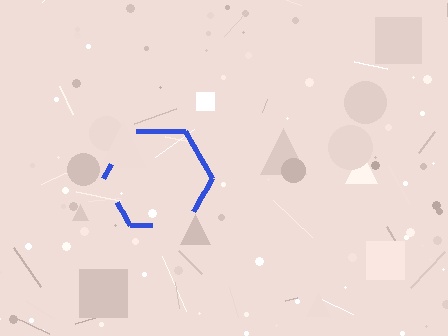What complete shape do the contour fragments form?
The contour fragments form a hexagon.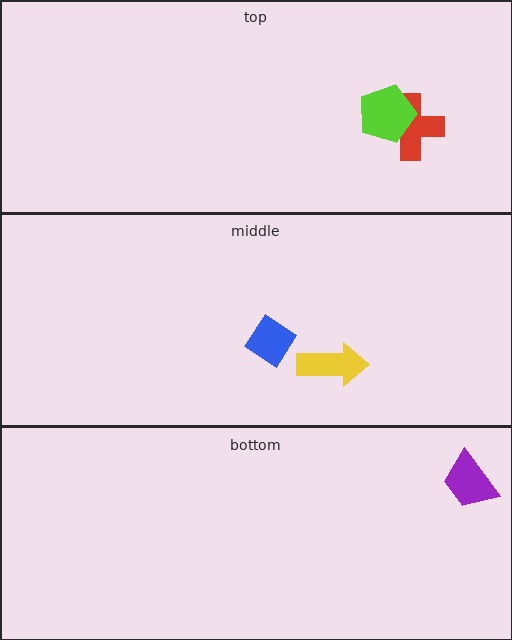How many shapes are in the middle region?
2.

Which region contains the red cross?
The top region.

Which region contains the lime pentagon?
The top region.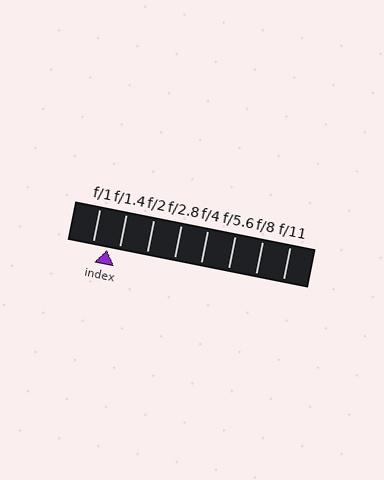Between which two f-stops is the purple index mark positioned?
The index mark is between f/1 and f/1.4.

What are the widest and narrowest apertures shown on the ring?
The widest aperture shown is f/1 and the narrowest is f/11.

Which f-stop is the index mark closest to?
The index mark is closest to f/1.4.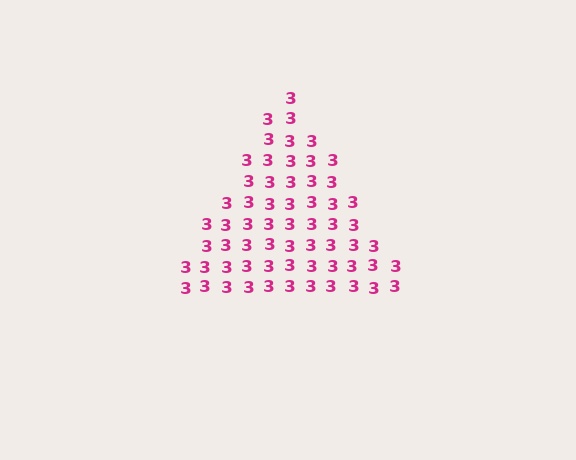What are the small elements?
The small elements are digit 3's.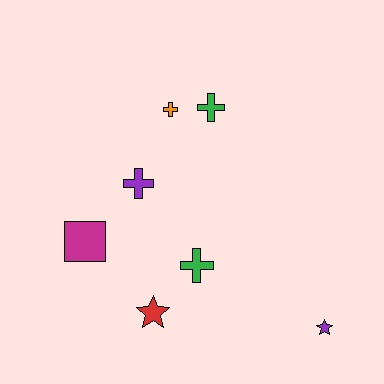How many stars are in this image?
There are 2 stars.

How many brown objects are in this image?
There are no brown objects.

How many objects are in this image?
There are 7 objects.